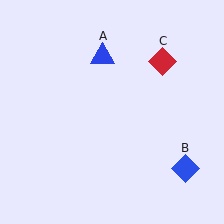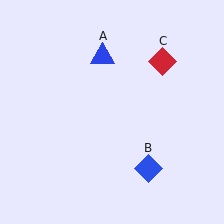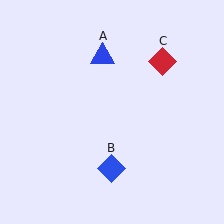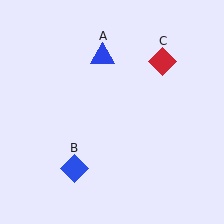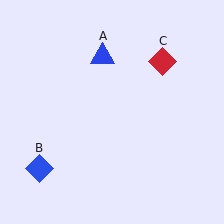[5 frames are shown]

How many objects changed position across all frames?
1 object changed position: blue diamond (object B).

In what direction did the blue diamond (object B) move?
The blue diamond (object B) moved left.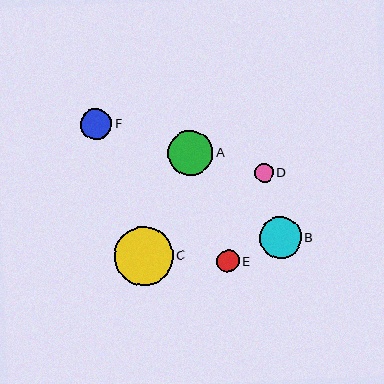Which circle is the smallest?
Circle D is the smallest with a size of approximately 19 pixels.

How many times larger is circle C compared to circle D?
Circle C is approximately 3.1 times the size of circle D.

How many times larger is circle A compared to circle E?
Circle A is approximately 2.0 times the size of circle E.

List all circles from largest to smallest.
From largest to smallest: C, A, B, F, E, D.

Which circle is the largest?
Circle C is the largest with a size of approximately 59 pixels.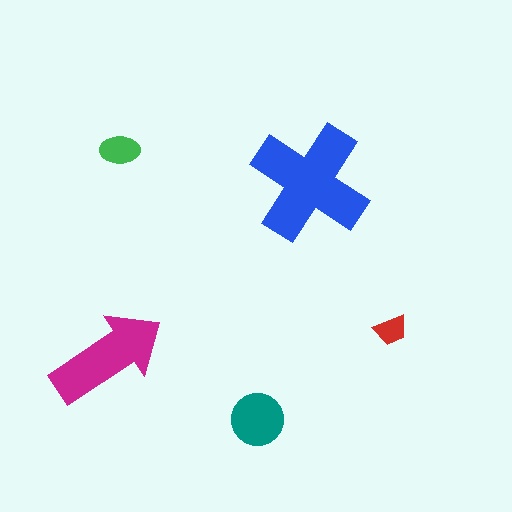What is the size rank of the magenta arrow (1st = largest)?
2nd.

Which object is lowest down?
The teal circle is bottommost.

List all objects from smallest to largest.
The red trapezoid, the green ellipse, the teal circle, the magenta arrow, the blue cross.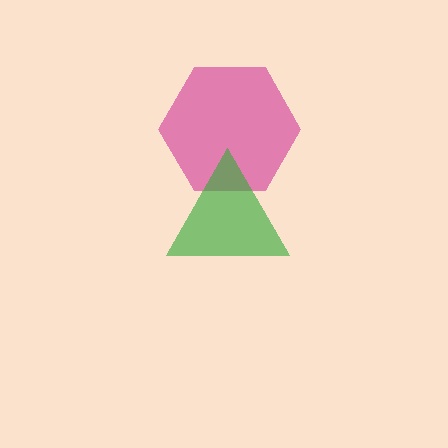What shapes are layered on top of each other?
The layered shapes are: a magenta hexagon, a green triangle.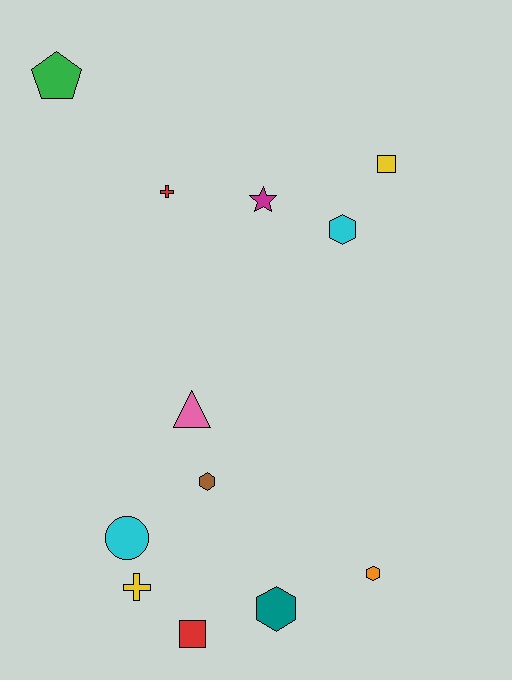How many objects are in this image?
There are 12 objects.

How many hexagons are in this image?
There are 4 hexagons.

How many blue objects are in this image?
There are no blue objects.